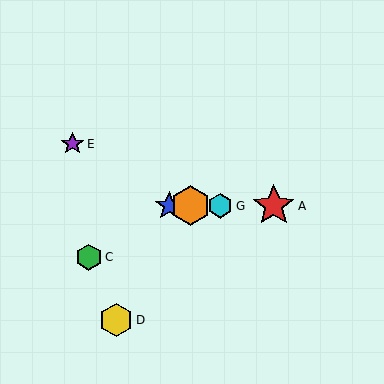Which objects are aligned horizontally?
Objects A, B, F, G are aligned horizontally.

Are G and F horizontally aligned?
Yes, both are at y≈206.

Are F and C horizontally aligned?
No, F is at y≈206 and C is at y≈257.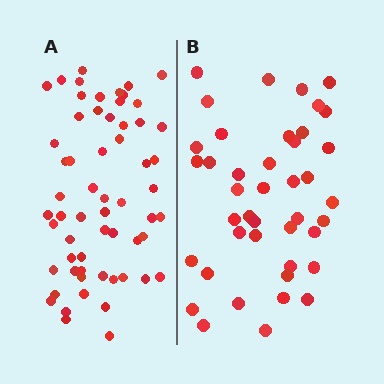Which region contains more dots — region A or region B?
Region A (the left region) has more dots.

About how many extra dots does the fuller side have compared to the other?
Region A has approximately 20 more dots than region B.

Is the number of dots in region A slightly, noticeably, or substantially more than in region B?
Region A has noticeably more, but not dramatically so. The ratio is roughly 1.4 to 1.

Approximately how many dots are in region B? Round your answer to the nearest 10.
About 40 dots. (The exact count is 42, which rounds to 40.)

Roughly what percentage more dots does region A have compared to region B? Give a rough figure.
About 45% more.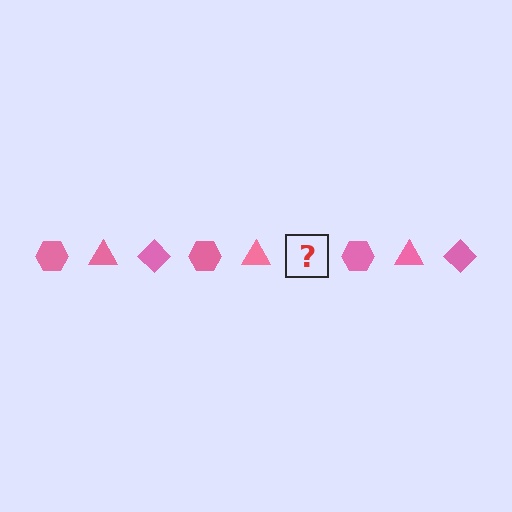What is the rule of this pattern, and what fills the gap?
The rule is that the pattern cycles through hexagon, triangle, diamond shapes in pink. The gap should be filled with a pink diamond.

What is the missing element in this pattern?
The missing element is a pink diamond.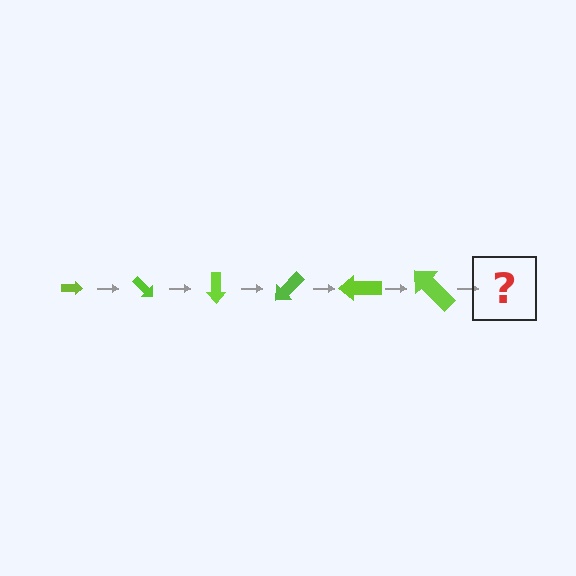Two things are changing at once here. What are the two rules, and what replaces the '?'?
The two rules are that the arrow grows larger each step and it rotates 45 degrees each step. The '?' should be an arrow, larger than the previous one and rotated 270 degrees from the start.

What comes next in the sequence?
The next element should be an arrow, larger than the previous one and rotated 270 degrees from the start.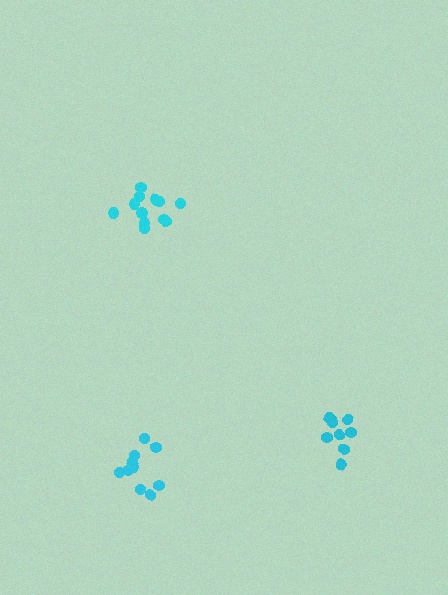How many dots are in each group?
Group 1: 12 dots, Group 2: 10 dots, Group 3: 9 dots (31 total).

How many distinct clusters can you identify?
There are 3 distinct clusters.